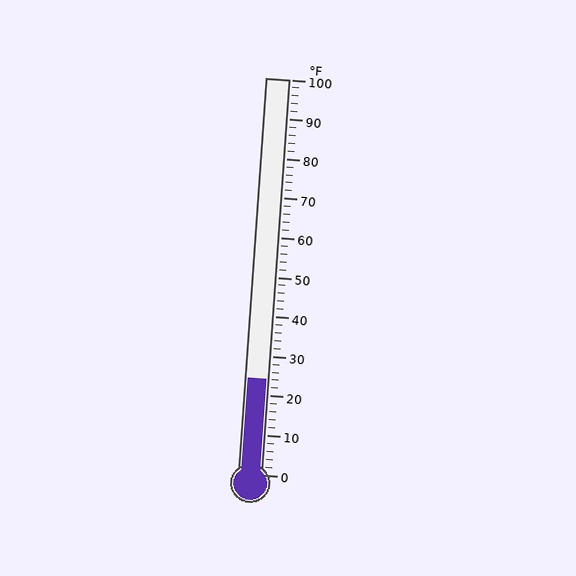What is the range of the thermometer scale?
The thermometer scale ranges from 0°F to 100°F.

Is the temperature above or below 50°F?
The temperature is below 50°F.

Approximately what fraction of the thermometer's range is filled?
The thermometer is filled to approximately 25% of its range.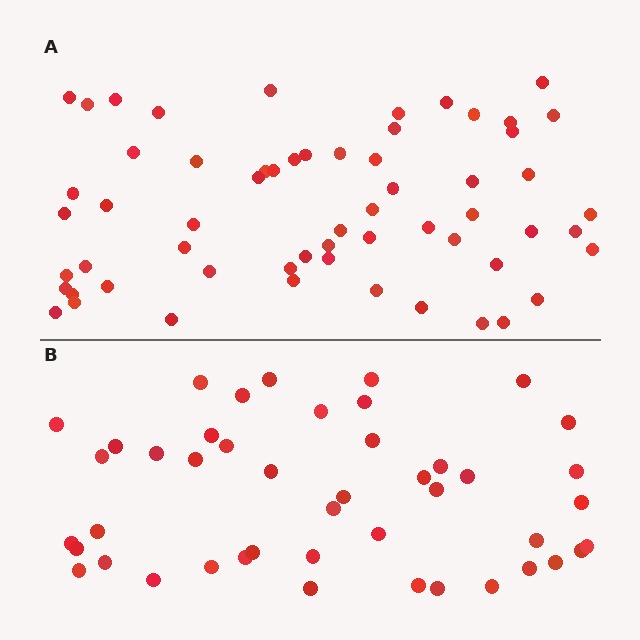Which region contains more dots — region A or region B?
Region A (the top region) has more dots.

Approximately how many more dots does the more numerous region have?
Region A has approximately 15 more dots than region B.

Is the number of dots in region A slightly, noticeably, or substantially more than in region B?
Region A has noticeably more, but not dramatically so. The ratio is roughly 1.3 to 1.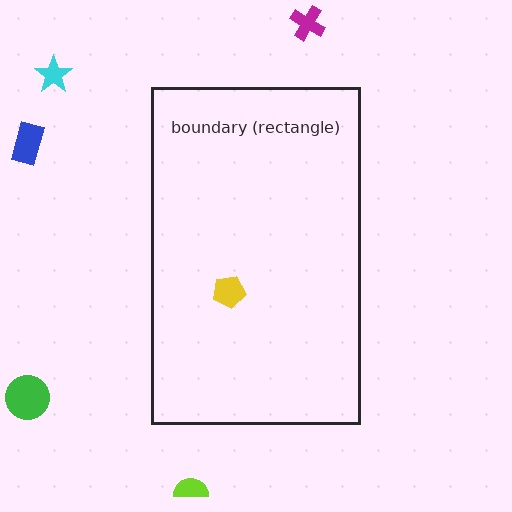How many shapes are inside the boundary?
1 inside, 5 outside.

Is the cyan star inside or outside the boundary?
Outside.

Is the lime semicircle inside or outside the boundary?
Outside.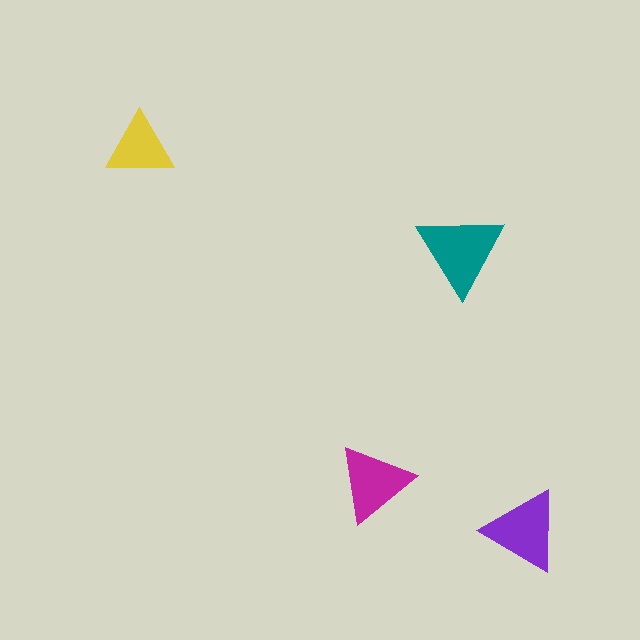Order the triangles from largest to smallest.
the teal one, the purple one, the magenta one, the yellow one.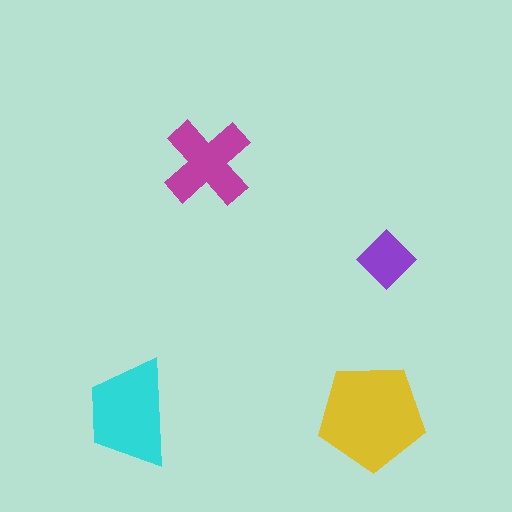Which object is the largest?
The yellow pentagon.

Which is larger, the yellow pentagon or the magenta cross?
The yellow pentagon.